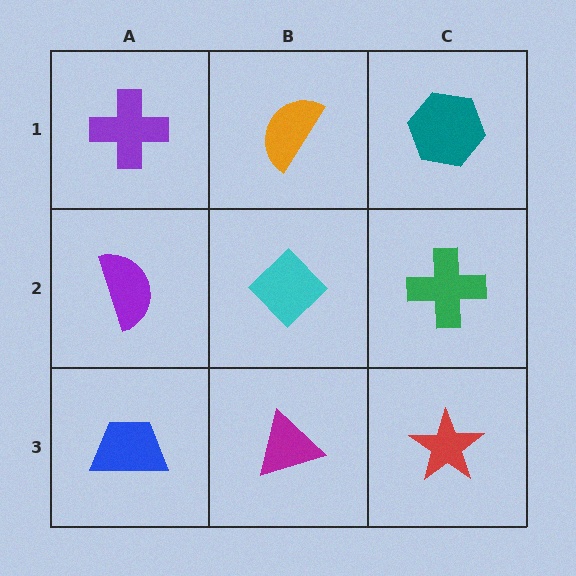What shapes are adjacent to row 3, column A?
A purple semicircle (row 2, column A), a magenta triangle (row 3, column B).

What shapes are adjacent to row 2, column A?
A purple cross (row 1, column A), a blue trapezoid (row 3, column A), a cyan diamond (row 2, column B).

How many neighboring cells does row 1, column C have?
2.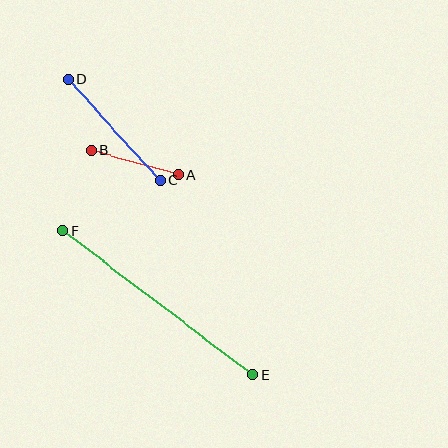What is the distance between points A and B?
The distance is approximately 90 pixels.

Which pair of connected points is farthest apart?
Points E and F are farthest apart.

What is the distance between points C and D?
The distance is approximately 137 pixels.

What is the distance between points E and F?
The distance is approximately 239 pixels.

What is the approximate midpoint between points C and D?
The midpoint is at approximately (114, 130) pixels.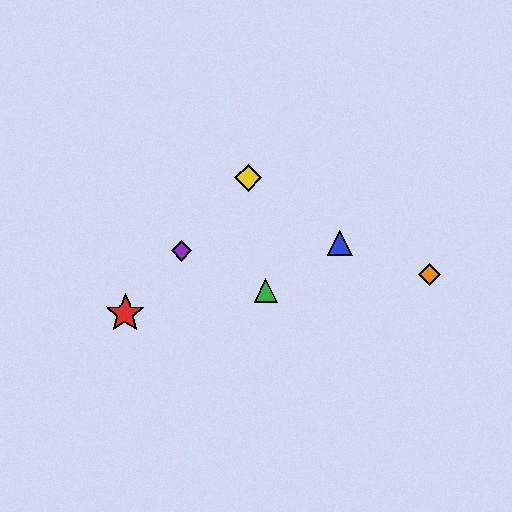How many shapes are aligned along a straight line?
3 shapes (the red star, the yellow diamond, the purple diamond) are aligned along a straight line.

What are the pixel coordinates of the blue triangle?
The blue triangle is at (340, 243).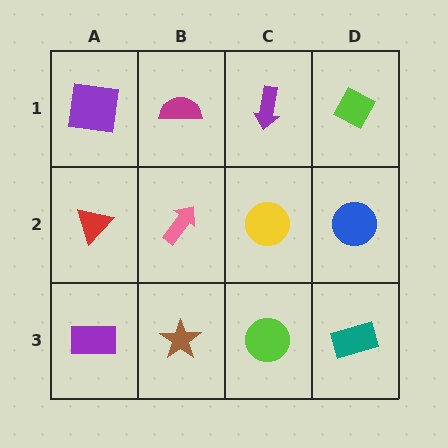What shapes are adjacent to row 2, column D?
A lime diamond (row 1, column D), a teal rectangle (row 3, column D), a yellow circle (row 2, column C).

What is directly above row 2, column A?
A purple square.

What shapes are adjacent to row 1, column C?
A yellow circle (row 2, column C), a magenta semicircle (row 1, column B), a lime diamond (row 1, column D).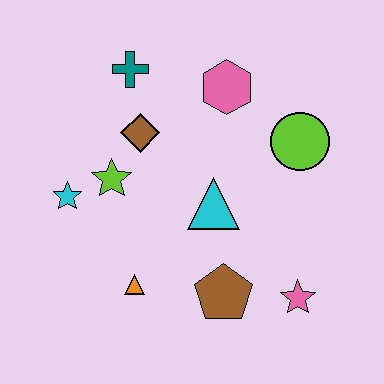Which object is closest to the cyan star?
The lime star is closest to the cyan star.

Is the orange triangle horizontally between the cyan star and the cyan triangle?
Yes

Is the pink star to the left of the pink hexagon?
No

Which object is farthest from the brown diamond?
The pink star is farthest from the brown diamond.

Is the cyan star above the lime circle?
No